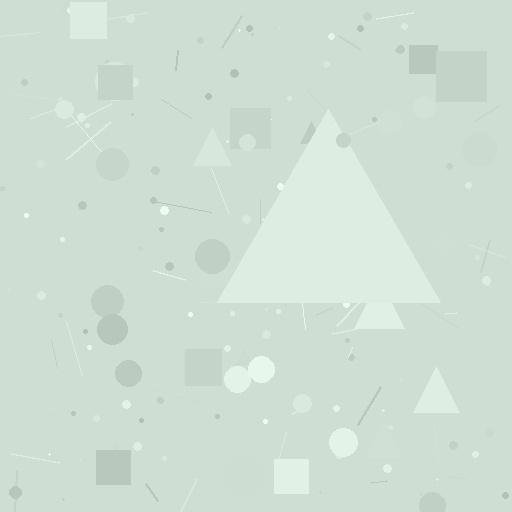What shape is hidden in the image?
A triangle is hidden in the image.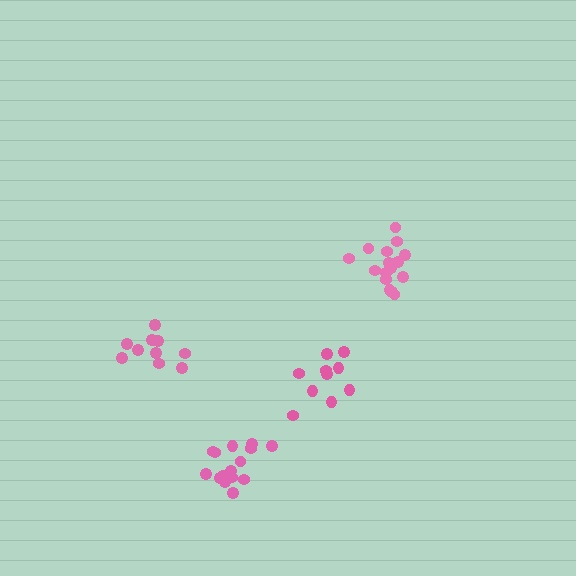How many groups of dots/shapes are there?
There are 4 groups.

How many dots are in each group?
Group 1: 16 dots, Group 2: 10 dots, Group 3: 15 dots, Group 4: 10 dots (51 total).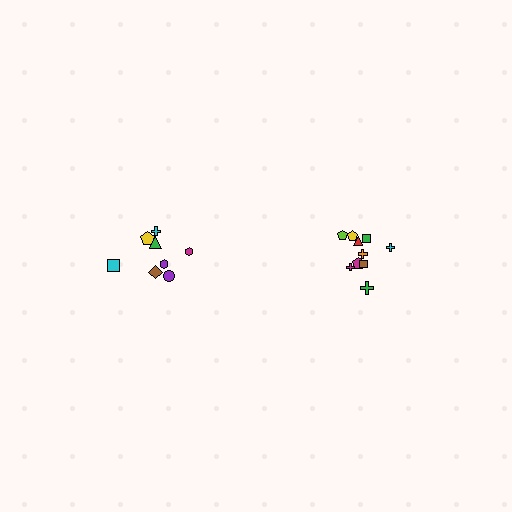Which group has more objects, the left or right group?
The right group.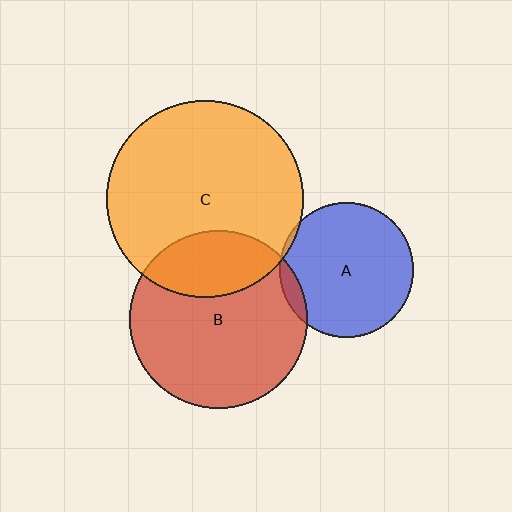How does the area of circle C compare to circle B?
Approximately 1.2 times.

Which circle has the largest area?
Circle C (orange).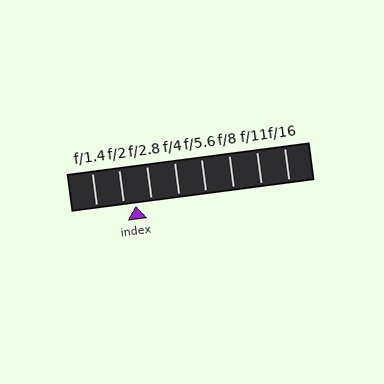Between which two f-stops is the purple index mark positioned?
The index mark is between f/2 and f/2.8.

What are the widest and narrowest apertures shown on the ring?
The widest aperture shown is f/1.4 and the narrowest is f/16.